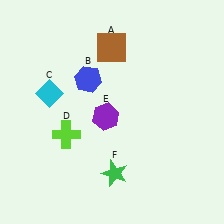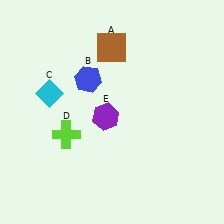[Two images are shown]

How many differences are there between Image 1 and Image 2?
There is 1 difference between the two images.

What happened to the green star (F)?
The green star (F) was removed in Image 2. It was in the bottom-right area of Image 1.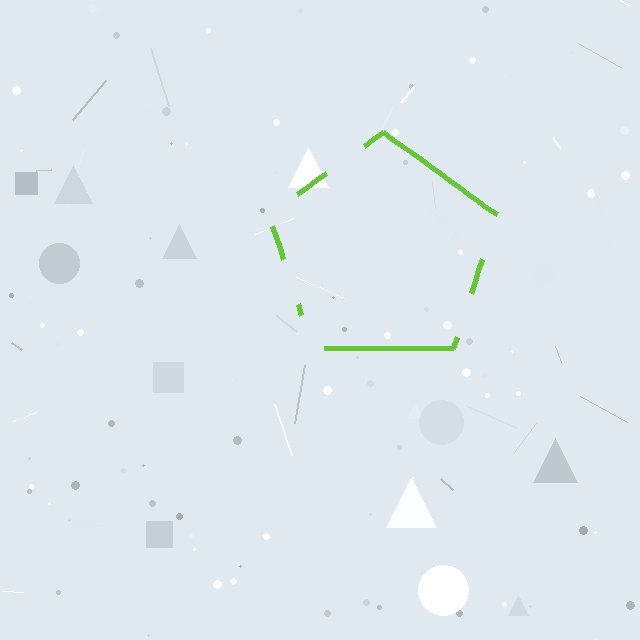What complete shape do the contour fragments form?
The contour fragments form a pentagon.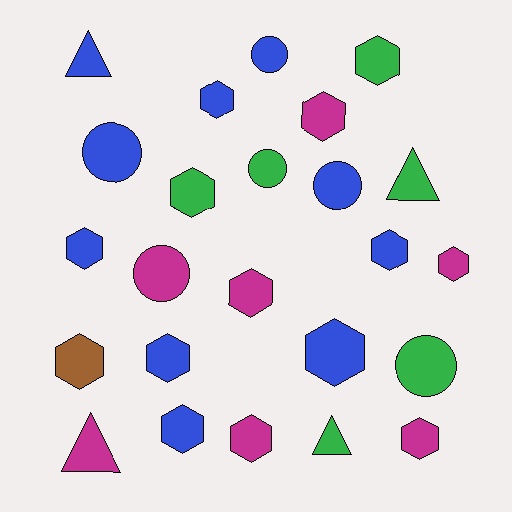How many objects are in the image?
There are 24 objects.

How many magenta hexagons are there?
There are 5 magenta hexagons.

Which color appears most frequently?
Blue, with 10 objects.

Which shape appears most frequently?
Hexagon, with 14 objects.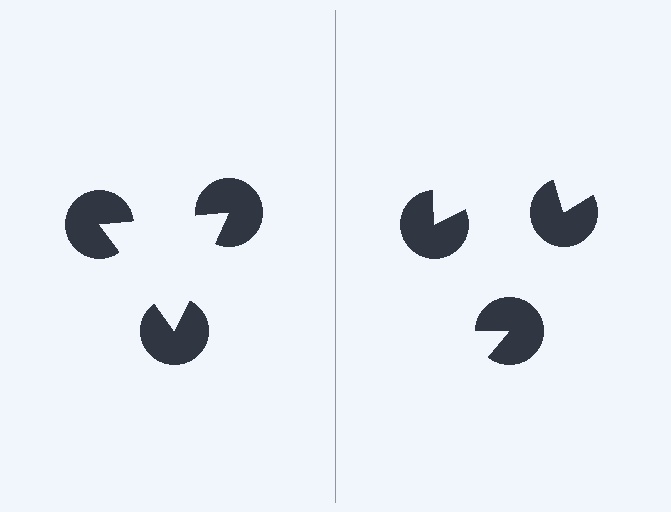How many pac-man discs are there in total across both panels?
6 — 3 on each side.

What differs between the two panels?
The pac-man discs are positioned identically on both sides; only the wedge orientations differ. On the left they align to a triangle; on the right they are misaligned.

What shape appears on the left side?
An illusory triangle.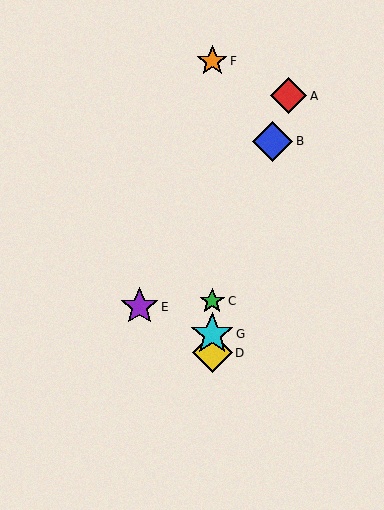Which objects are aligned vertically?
Objects C, D, F, G are aligned vertically.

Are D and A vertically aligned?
No, D is at x≈212 and A is at x≈289.